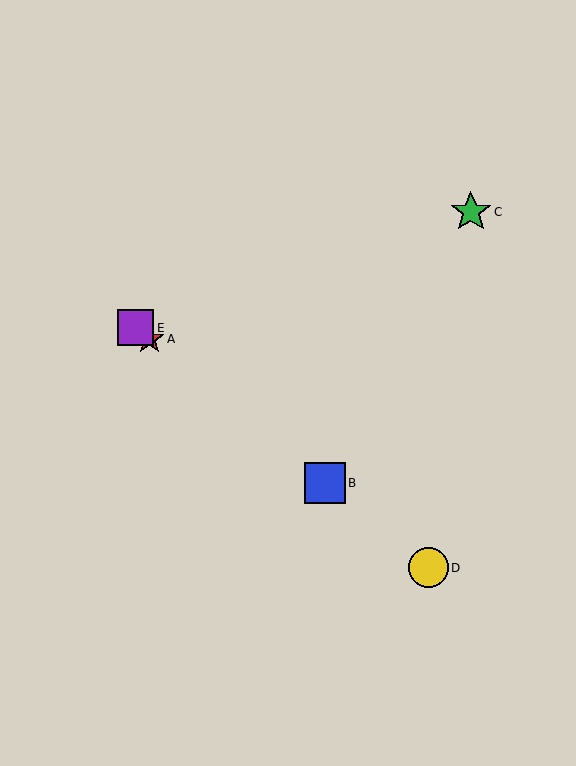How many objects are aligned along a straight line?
4 objects (A, B, D, E) are aligned along a straight line.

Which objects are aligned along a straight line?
Objects A, B, D, E are aligned along a straight line.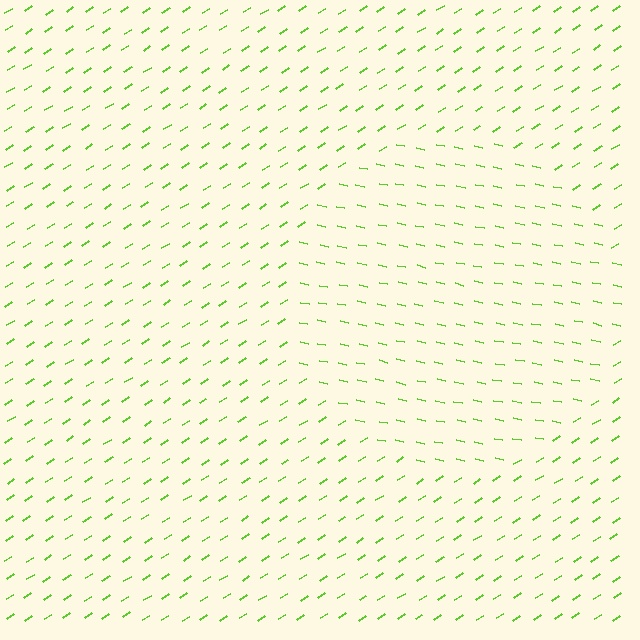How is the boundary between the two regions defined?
The boundary is defined purely by a change in line orientation (approximately 45 degrees difference). All lines are the same color and thickness.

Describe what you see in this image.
The image is filled with small lime line segments. A circle region in the image has lines oriented differently from the surrounding lines, creating a visible texture boundary.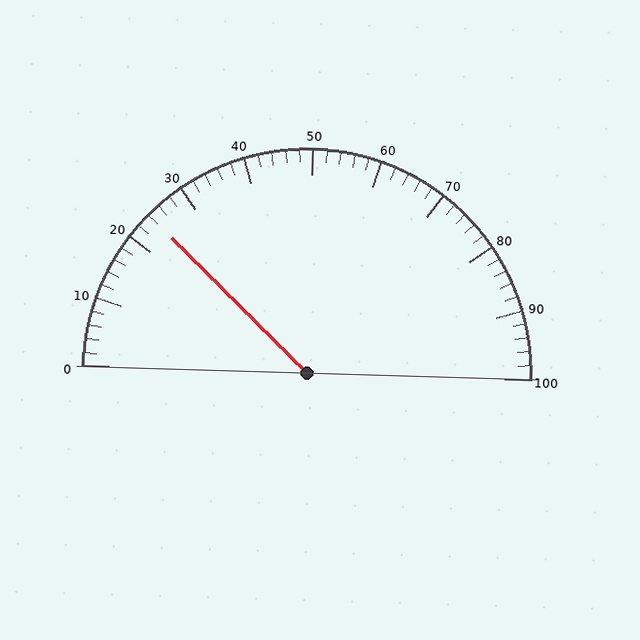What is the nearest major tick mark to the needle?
The nearest major tick mark is 20.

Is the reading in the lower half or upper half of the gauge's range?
The reading is in the lower half of the range (0 to 100).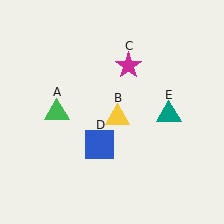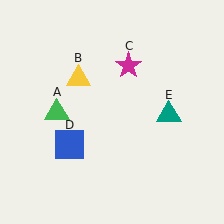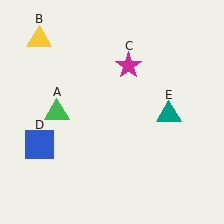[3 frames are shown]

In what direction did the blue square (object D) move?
The blue square (object D) moved left.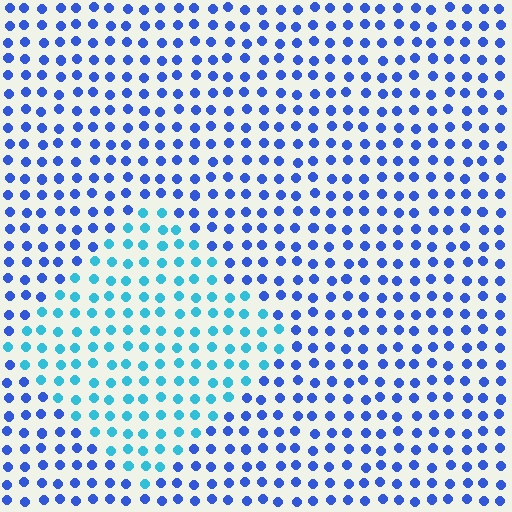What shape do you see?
I see a diamond.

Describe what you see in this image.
The image is filled with small blue elements in a uniform arrangement. A diamond-shaped region is visible where the elements are tinted to a slightly different hue, forming a subtle color boundary.